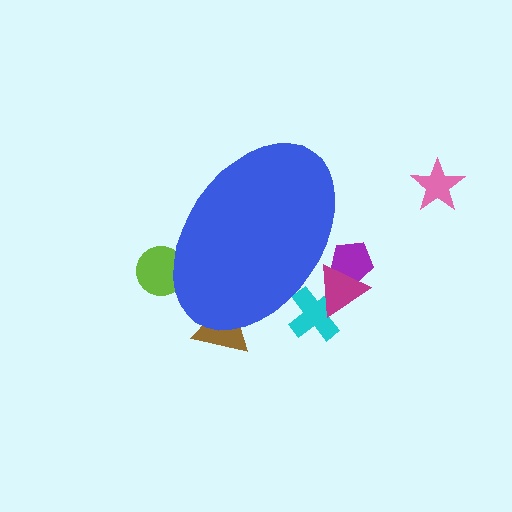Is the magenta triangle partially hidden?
Yes, the magenta triangle is partially hidden behind the blue ellipse.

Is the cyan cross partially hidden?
Yes, the cyan cross is partially hidden behind the blue ellipse.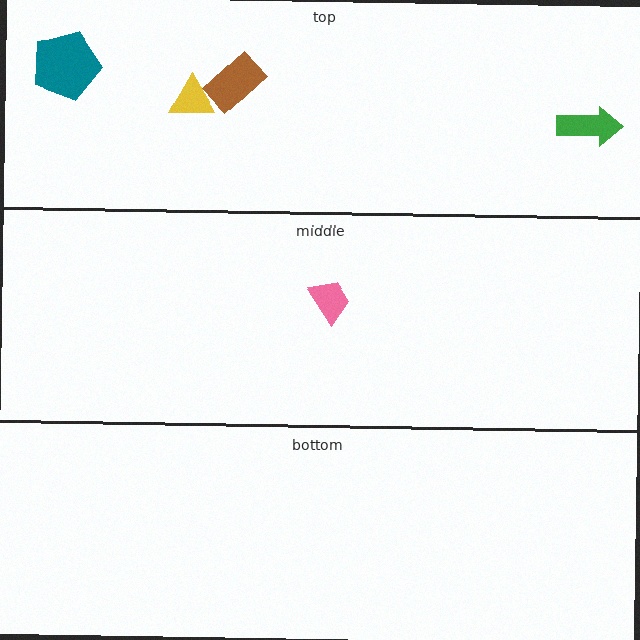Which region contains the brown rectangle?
The top region.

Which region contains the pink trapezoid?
The middle region.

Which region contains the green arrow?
The top region.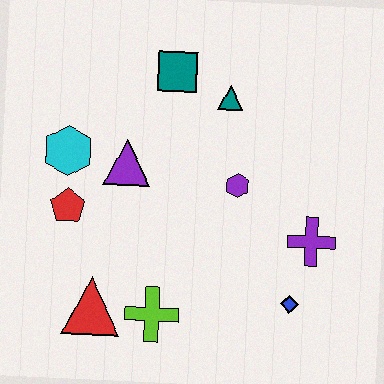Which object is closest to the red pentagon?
The cyan hexagon is closest to the red pentagon.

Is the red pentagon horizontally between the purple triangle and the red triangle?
No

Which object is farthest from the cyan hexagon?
The blue diamond is farthest from the cyan hexagon.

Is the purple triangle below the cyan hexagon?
Yes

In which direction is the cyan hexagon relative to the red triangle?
The cyan hexagon is above the red triangle.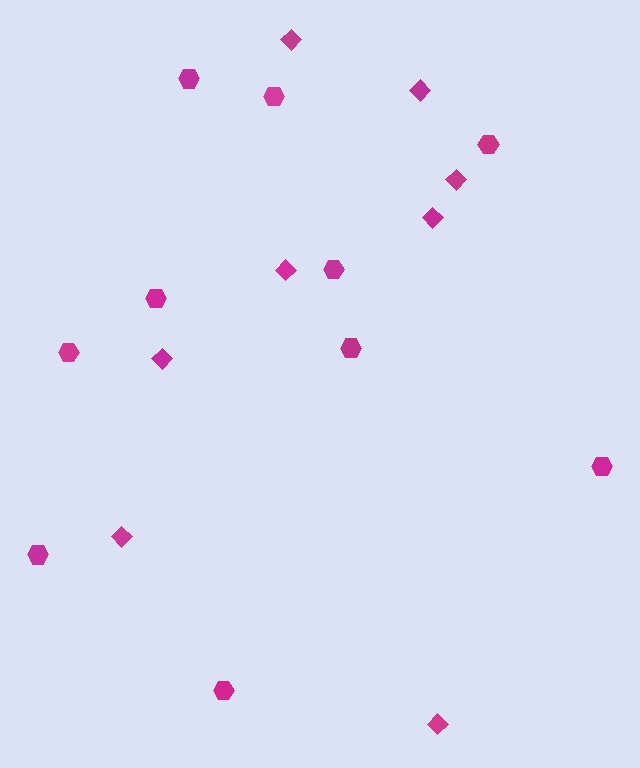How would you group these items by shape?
There are 2 groups: one group of hexagons (10) and one group of diamonds (8).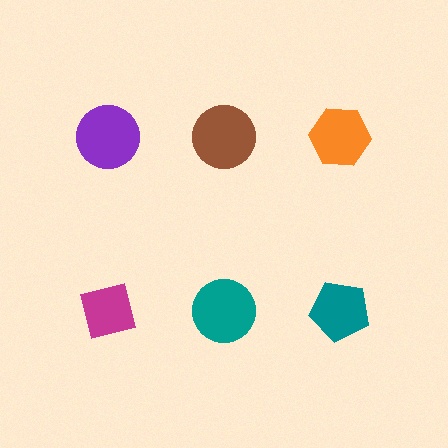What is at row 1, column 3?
An orange hexagon.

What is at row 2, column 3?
A teal pentagon.